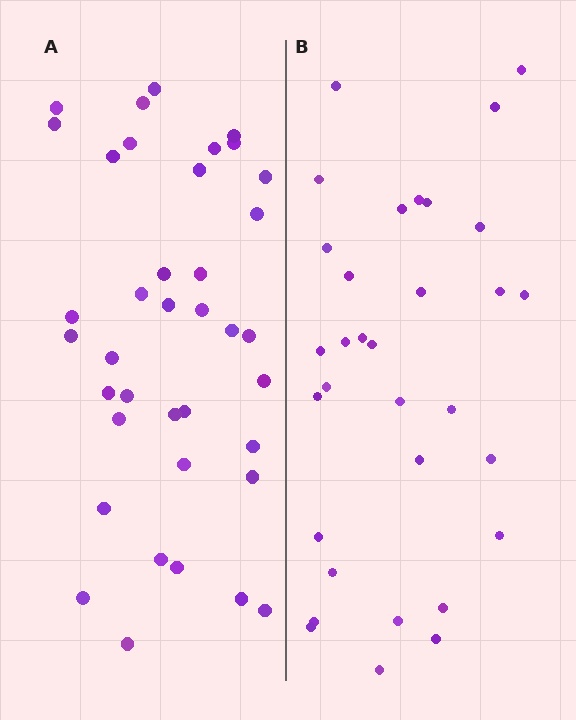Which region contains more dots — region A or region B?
Region A (the left region) has more dots.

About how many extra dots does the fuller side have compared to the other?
Region A has about 6 more dots than region B.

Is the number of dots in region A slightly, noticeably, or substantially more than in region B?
Region A has only slightly more — the two regions are fairly close. The ratio is roughly 1.2 to 1.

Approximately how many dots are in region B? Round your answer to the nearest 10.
About 30 dots. (The exact count is 32, which rounds to 30.)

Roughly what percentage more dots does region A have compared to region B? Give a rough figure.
About 20% more.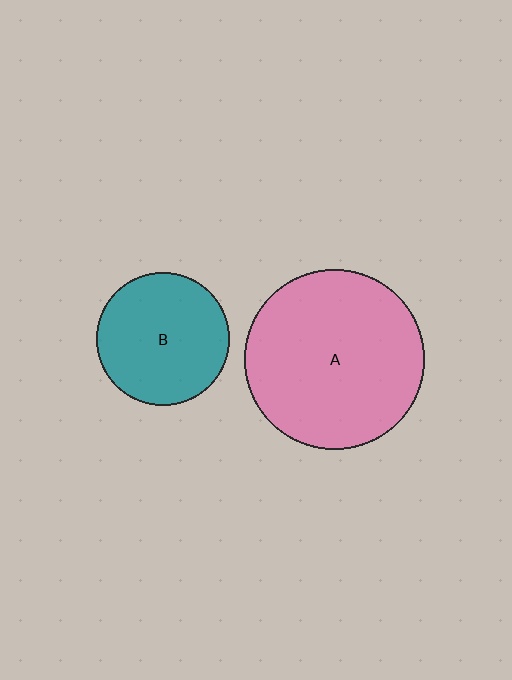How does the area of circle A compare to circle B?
Approximately 1.8 times.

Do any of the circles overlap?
No, none of the circles overlap.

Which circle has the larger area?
Circle A (pink).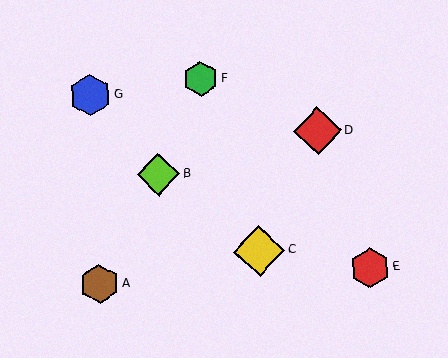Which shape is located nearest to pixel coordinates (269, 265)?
The yellow diamond (labeled C) at (259, 251) is nearest to that location.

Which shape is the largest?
The yellow diamond (labeled C) is the largest.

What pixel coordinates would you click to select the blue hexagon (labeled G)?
Click at (90, 95) to select the blue hexagon G.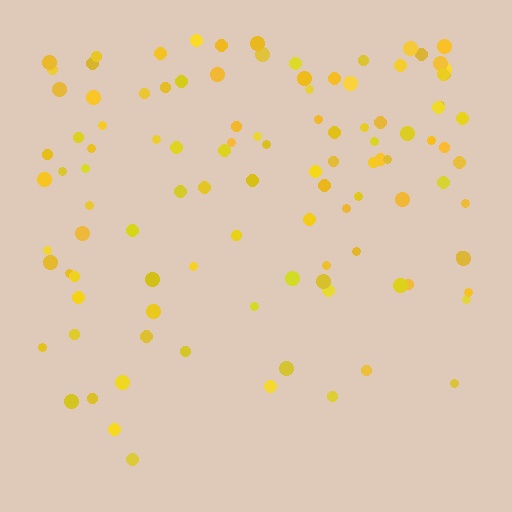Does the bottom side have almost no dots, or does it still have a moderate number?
Still a moderate number, just noticeably fewer than the top.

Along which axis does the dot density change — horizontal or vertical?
Vertical.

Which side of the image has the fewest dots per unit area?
The bottom.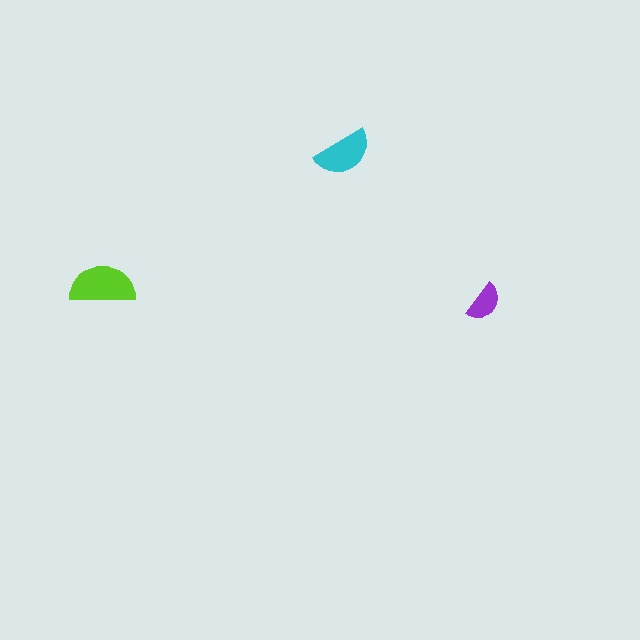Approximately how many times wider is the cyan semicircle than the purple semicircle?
About 1.5 times wider.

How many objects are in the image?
There are 3 objects in the image.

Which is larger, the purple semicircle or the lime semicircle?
The lime one.